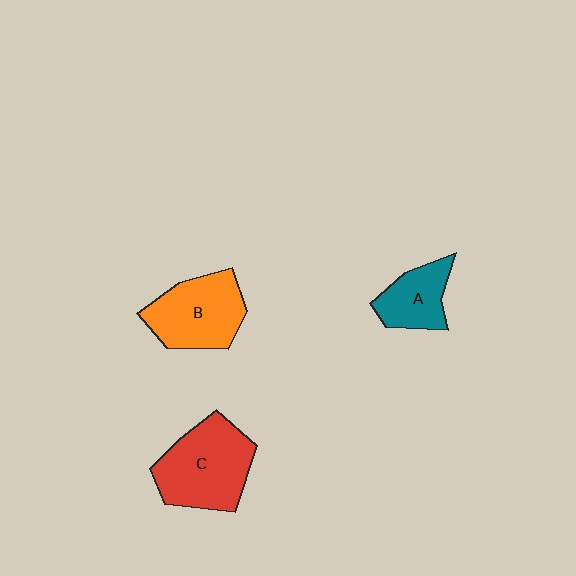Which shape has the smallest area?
Shape A (teal).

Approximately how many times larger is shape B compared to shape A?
Approximately 1.6 times.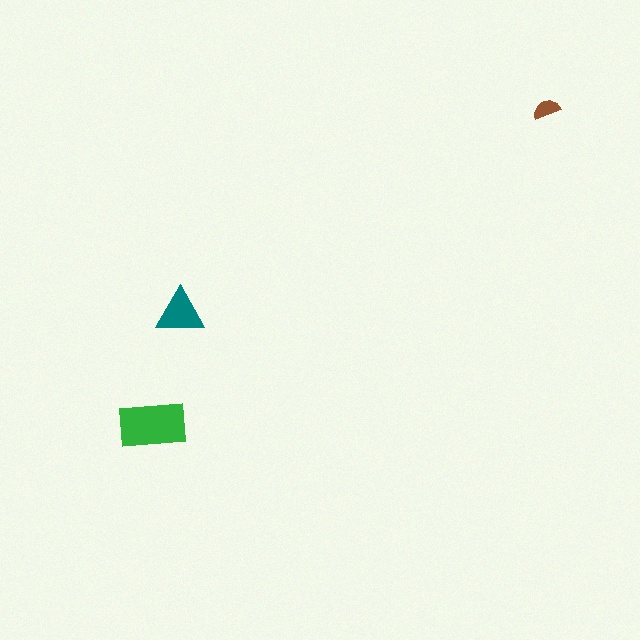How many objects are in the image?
There are 3 objects in the image.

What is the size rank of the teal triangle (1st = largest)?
2nd.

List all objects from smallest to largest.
The brown semicircle, the teal triangle, the green rectangle.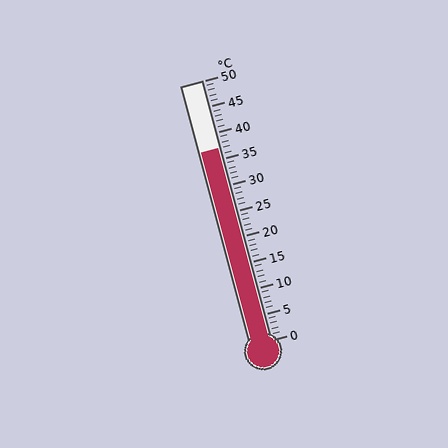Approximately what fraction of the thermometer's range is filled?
The thermometer is filled to approximately 75% of its range.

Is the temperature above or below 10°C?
The temperature is above 10°C.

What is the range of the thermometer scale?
The thermometer scale ranges from 0°C to 50°C.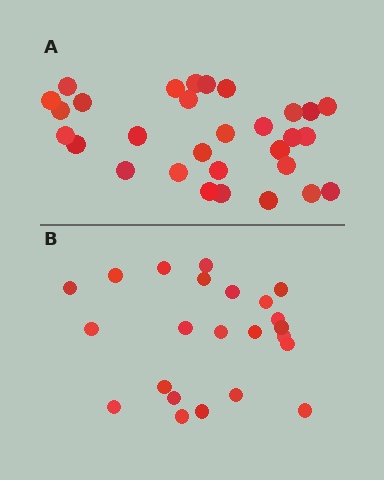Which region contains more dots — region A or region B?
Region A (the top region) has more dots.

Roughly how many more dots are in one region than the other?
Region A has roughly 8 or so more dots than region B.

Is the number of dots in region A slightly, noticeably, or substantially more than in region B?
Region A has noticeably more, but not dramatically so. The ratio is roughly 1.3 to 1.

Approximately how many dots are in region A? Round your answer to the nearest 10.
About 30 dots.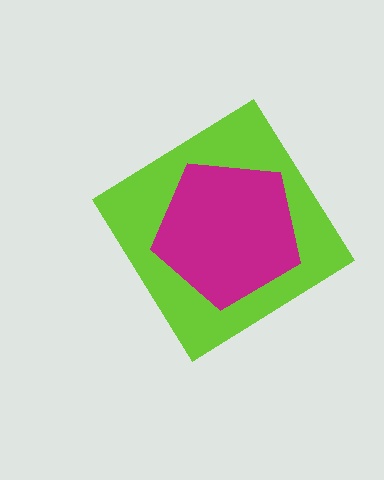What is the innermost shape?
The magenta pentagon.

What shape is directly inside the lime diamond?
The magenta pentagon.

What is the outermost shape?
The lime diamond.